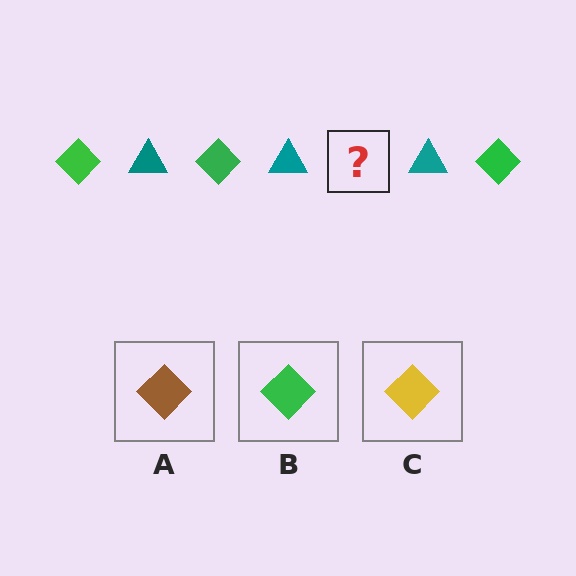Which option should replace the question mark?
Option B.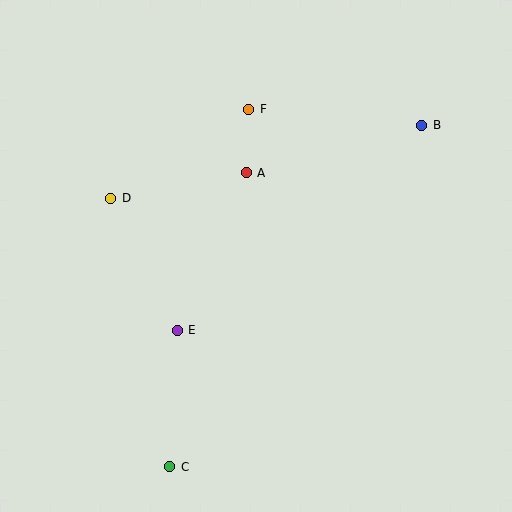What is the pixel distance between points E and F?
The distance between E and F is 232 pixels.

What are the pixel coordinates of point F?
Point F is at (249, 109).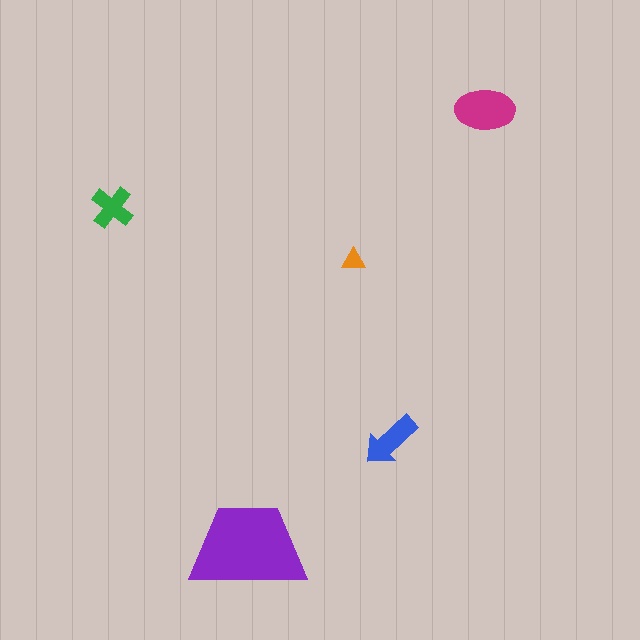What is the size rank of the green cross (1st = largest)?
4th.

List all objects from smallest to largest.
The orange triangle, the green cross, the blue arrow, the magenta ellipse, the purple trapezoid.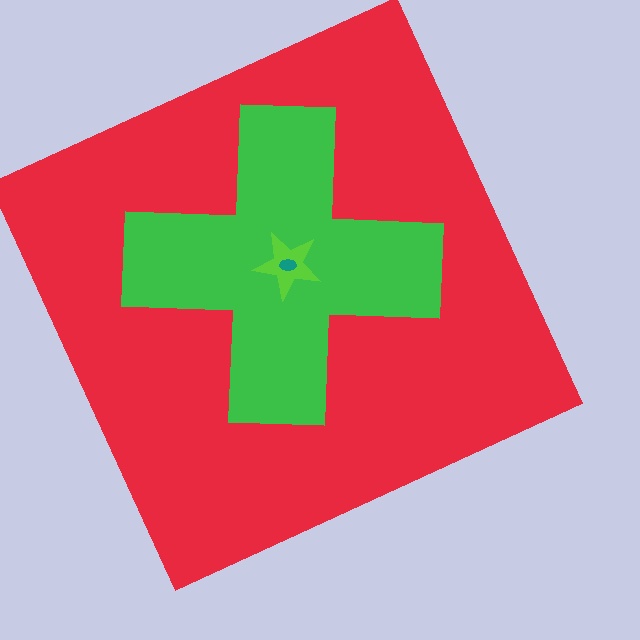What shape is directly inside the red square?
The green cross.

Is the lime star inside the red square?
Yes.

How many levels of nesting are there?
4.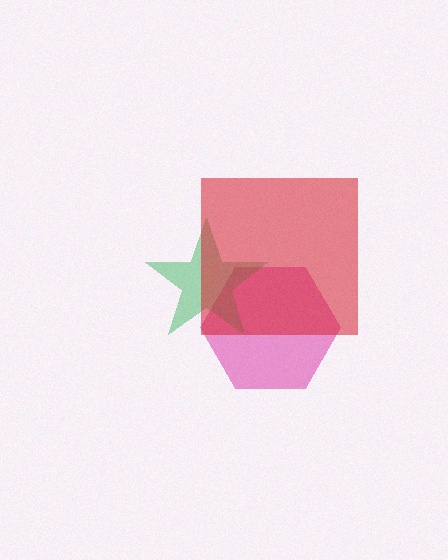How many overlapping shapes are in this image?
There are 3 overlapping shapes in the image.